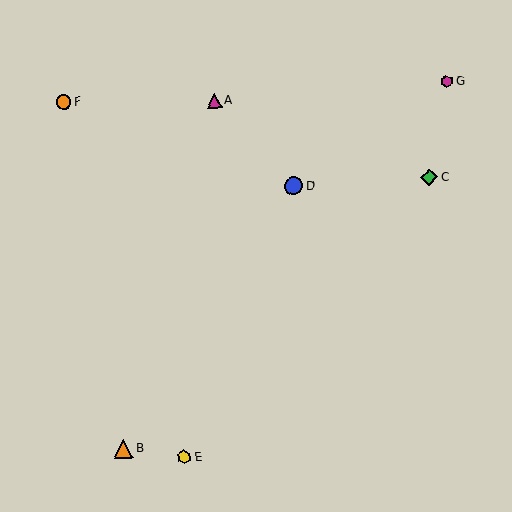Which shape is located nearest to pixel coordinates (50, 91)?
The orange circle (labeled F) at (64, 102) is nearest to that location.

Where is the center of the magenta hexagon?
The center of the magenta hexagon is at (446, 81).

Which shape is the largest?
The orange triangle (labeled B) is the largest.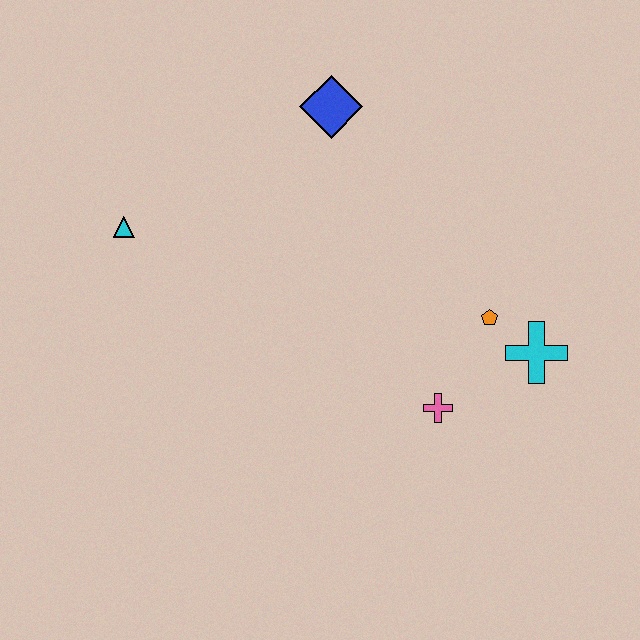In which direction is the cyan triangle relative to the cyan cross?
The cyan triangle is to the left of the cyan cross.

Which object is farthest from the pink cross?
The cyan triangle is farthest from the pink cross.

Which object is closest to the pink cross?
The orange pentagon is closest to the pink cross.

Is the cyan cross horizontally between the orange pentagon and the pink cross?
No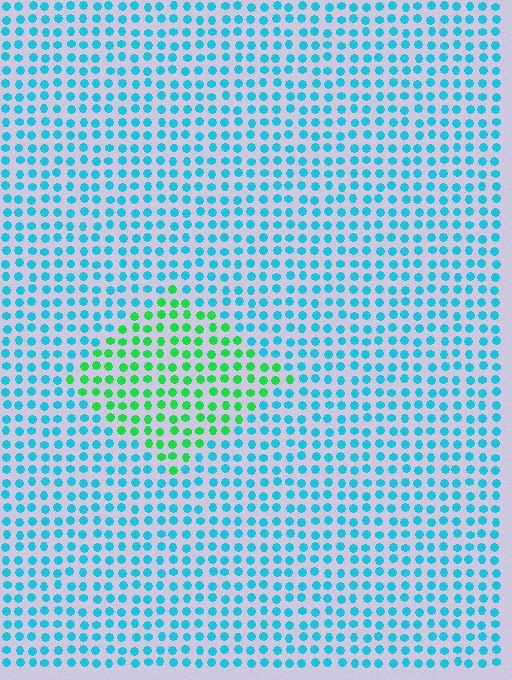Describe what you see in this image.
The image is filled with small cyan elements in a uniform arrangement. A diamond-shaped region is visible where the elements are tinted to a slightly different hue, forming a subtle color boundary.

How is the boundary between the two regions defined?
The boundary is defined purely by a slight shift in hue (about 55 degrees). Spacing, size, and orientation are identical on both sides.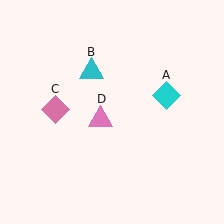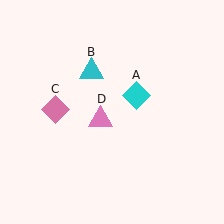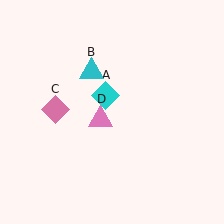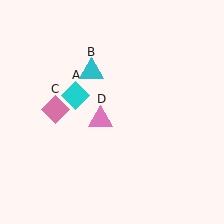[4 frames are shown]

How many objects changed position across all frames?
1 object changed position: cyan diamond (object A).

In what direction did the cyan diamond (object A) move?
The cyan diamond (object A) moved left.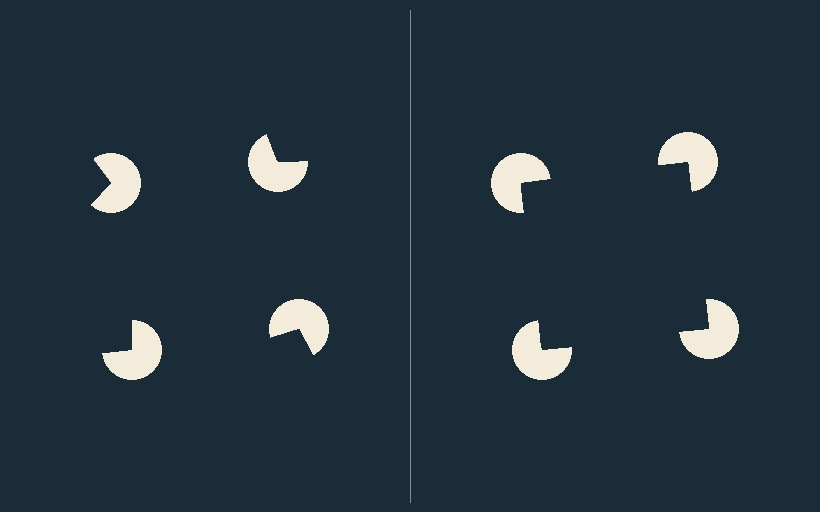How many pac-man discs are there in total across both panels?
8 — 4 on each side.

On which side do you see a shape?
An illusory square appears on the right side. On the left side the wedge cuts are rotated, so no coherent shape forms.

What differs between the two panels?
The pac-man discs are positioned identically on both sides; only the wedge orientations differ. On the right they align to a square; on the left they are misaligned.